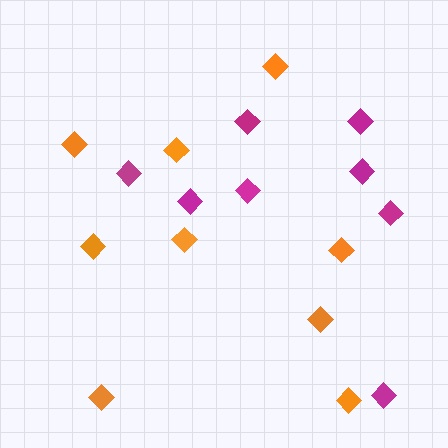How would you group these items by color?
There are 2 groups: one group of orange diamonds (9) and one group of magenta diamonds (8).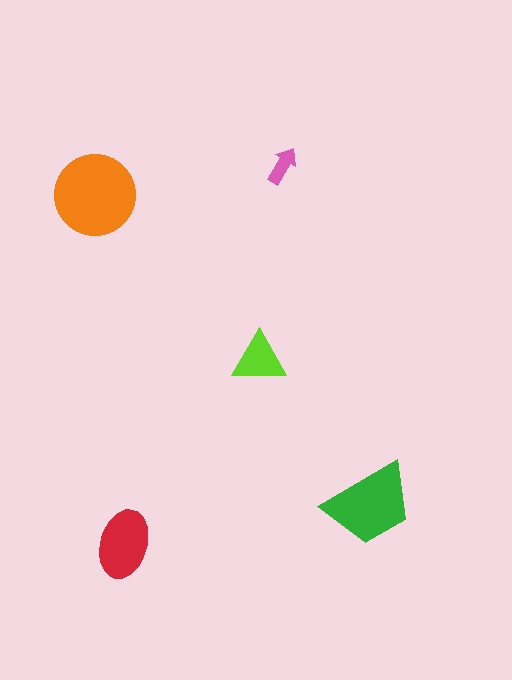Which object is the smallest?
The pink arrow.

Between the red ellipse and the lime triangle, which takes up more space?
The red ellipse.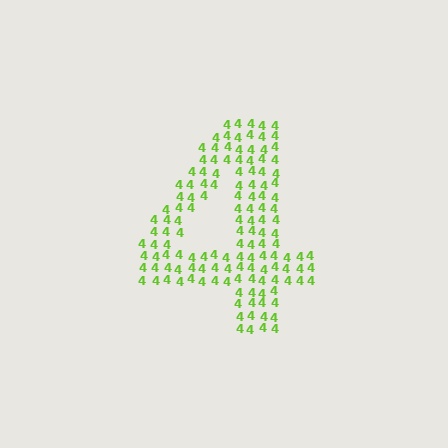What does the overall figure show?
The overall figure shows the digit 4.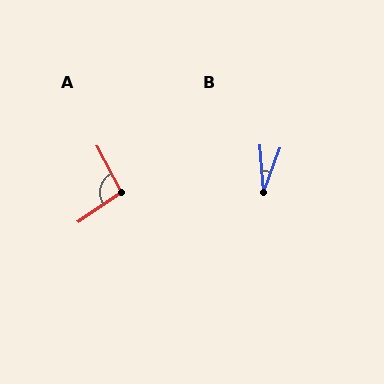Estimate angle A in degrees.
Approximately 96 degrees.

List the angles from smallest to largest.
B (24°), A (96°).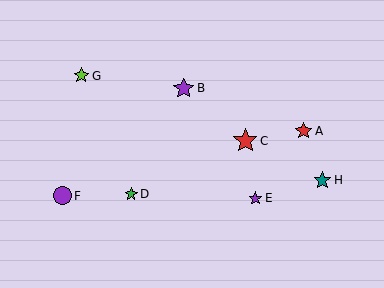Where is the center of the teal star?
The center of the teal star is at (322, 180).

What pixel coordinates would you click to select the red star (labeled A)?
Click at (304, 131) to select the red star A.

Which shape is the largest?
The red star (labeled C) is the largest.